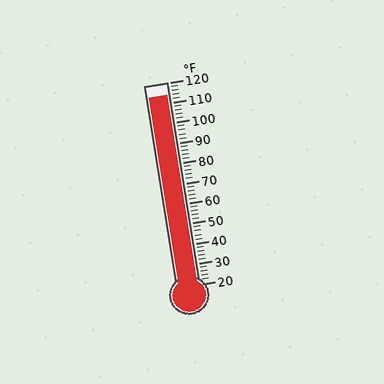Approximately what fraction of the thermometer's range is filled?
The thermometer is filled to approximately 95% of its range.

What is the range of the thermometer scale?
The thermometer scale ranges from 20°F to 120°F.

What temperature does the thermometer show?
The thermometer shows approximately 114°F.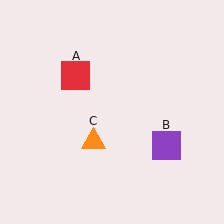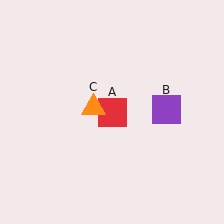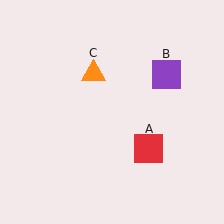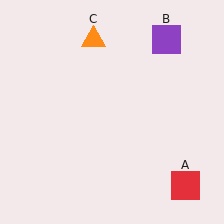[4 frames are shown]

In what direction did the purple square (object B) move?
The purple square (object B) moved up.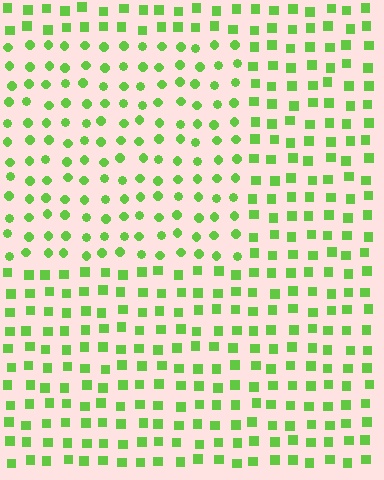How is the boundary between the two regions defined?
The boundary is defined by a change in element shape: circles inside vs. squares outside. All elements share the same color and spacing.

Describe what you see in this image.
The image is filled with small lime elements arranged in a uniform grid. A rectangle-shaped region contains circles, while the surrounding area contains squares. The boundary is defined purely by the change in element shape.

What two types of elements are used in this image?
The image uses circles inside the rectangle region and squares outside it.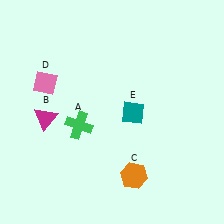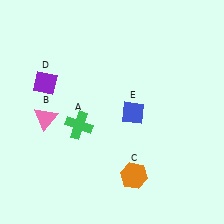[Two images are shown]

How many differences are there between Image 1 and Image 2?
There are 3 differences between the two images.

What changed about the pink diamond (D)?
In Image 1, D is pink. In Image 2, it changed to purple.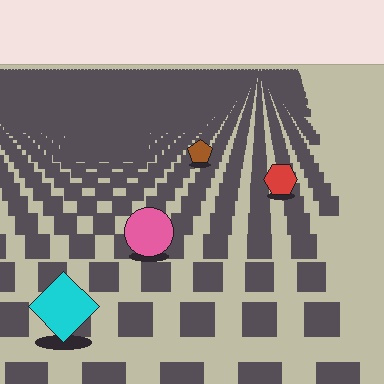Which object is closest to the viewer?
The cyan diamond is closest. The texture marks near it are larger and more spread out.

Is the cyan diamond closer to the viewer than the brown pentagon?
Yes. The cyan diamond is closer — you can tell from the texture gradient: the ground texture is coarser near it.